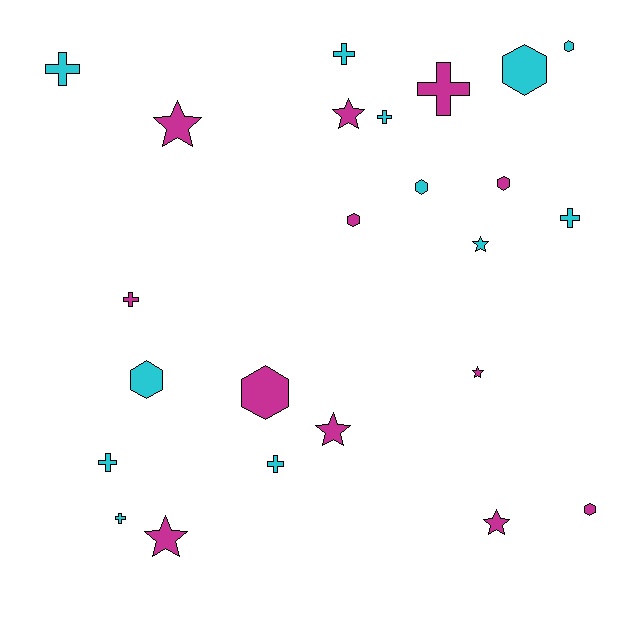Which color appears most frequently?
Cyan, with 12 objects.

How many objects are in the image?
There are 24 objects.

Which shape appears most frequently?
Cross, with 9 objects.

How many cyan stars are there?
There is 1 cyan star.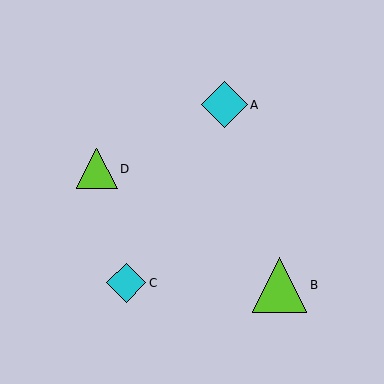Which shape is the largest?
The lime triangle (labeled B) is the largest.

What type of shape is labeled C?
Shape C is a cyan diamond.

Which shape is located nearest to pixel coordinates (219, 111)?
The cyan diamond (labeled A) at (224, 105) is nearest to that location.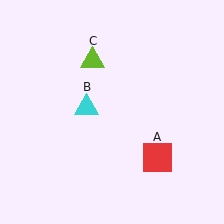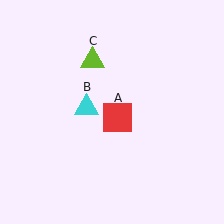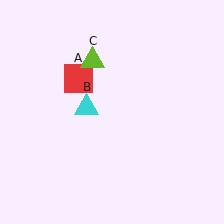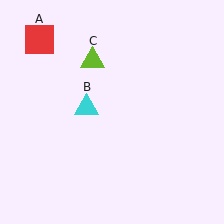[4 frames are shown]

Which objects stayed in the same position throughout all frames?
Cyan triangle (object B) and lime triangle (object C) remained stationary.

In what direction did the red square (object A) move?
The red square (object A) moved up and to the left.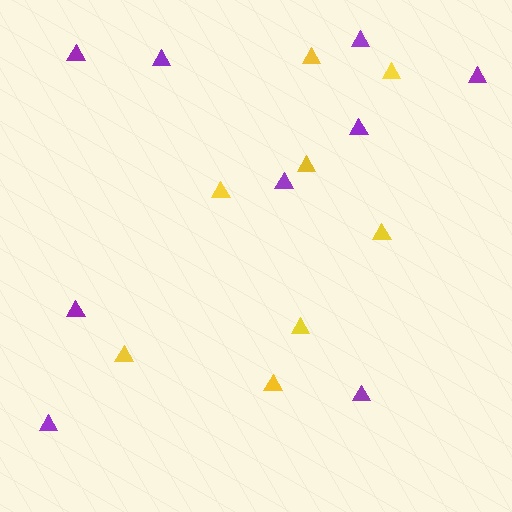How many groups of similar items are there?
There are 2 groups: one group of yellow triangles (8) and one group of purple triangles (9).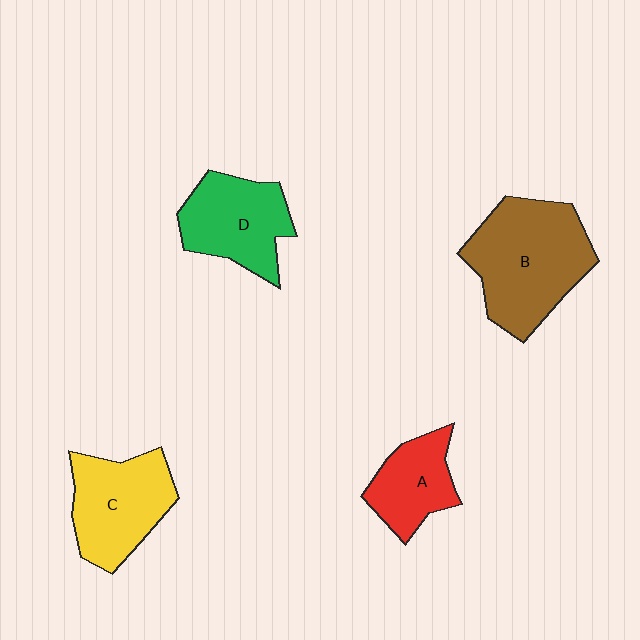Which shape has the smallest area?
Shape A (red).